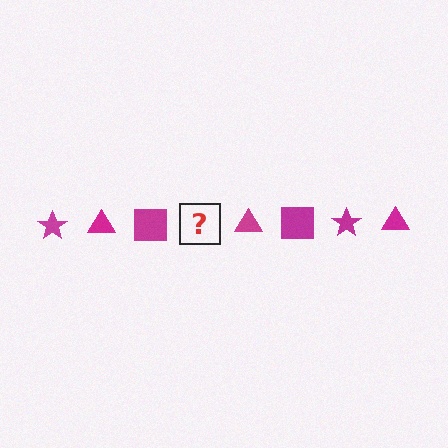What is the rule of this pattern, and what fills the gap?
The rule is that the pattern cycles through star, triangle, square shapes in magenta. The gap should be filled with a magenta star.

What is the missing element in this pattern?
The missing element is a magenta star.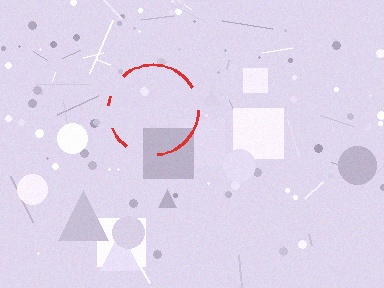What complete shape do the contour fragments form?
The contour fragments form a circle.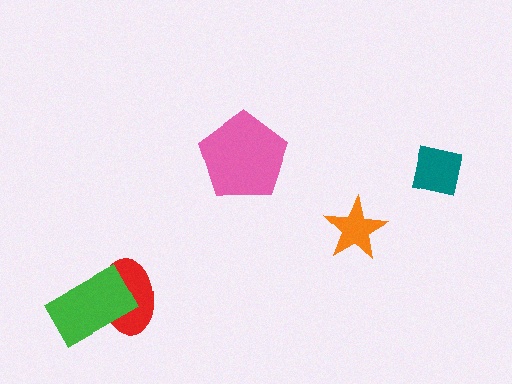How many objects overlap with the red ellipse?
1 object overlaps with the red ellipse.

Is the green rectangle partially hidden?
No, no other shape covers it.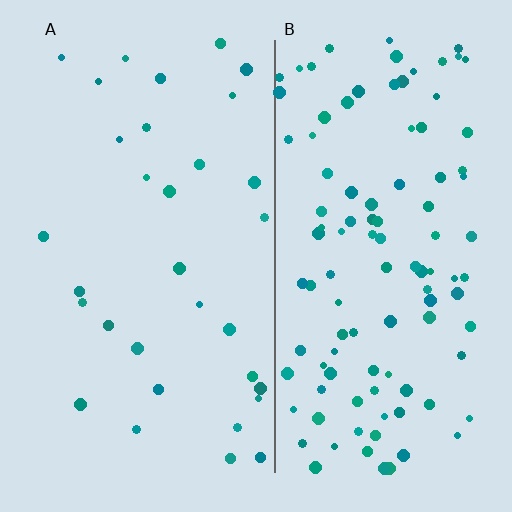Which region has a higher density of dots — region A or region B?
B (the right).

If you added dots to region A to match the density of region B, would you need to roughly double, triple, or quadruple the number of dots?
Approximately triple.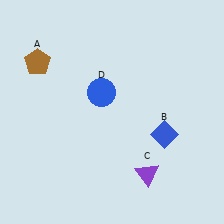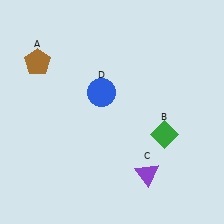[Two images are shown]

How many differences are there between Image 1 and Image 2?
There is 1 difference between the two images.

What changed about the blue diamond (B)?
In Image 1, B is blue. In Image 2, it changed to green.